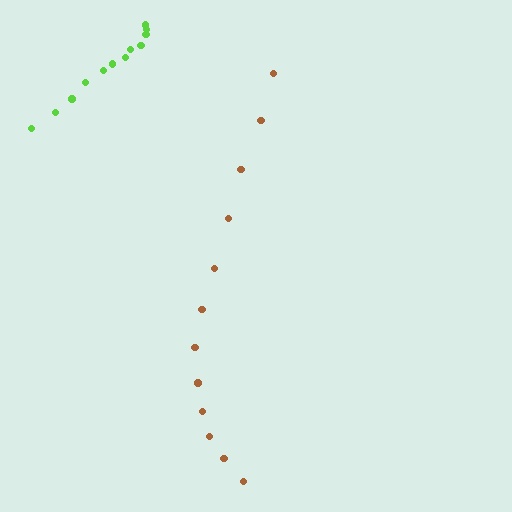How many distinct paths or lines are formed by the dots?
There are 2 distinct paths.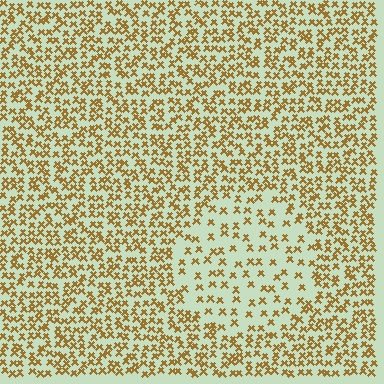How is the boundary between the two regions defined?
The boundary is defined by a change in element density (approximately 2.1x ratio). All elements are the same color, size, and shape.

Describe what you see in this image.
The image contains small brown elements arranged at two different densities. A circle-shaped region is visible where the elements are less densely packed than the surrounding area.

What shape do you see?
I see a circle.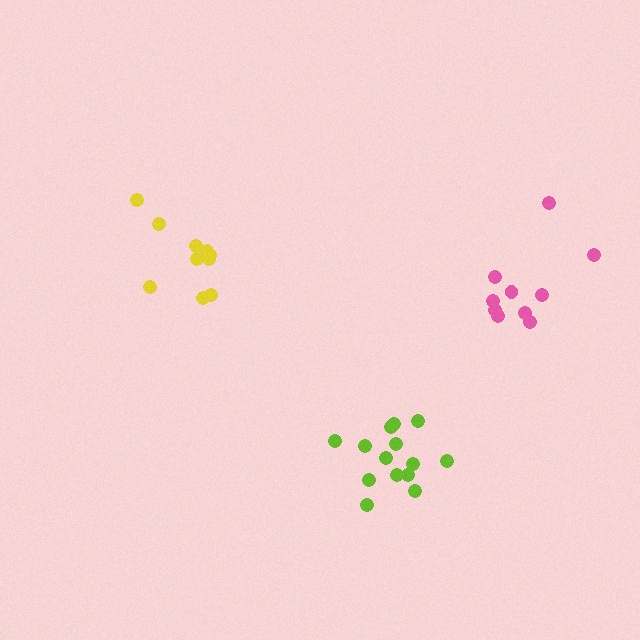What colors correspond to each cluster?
The clusters are colored: lime, yellow, pink.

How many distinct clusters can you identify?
There are 3 distinct clusters.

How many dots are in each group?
Group 1: 14 dots, Group 2: 10 dots, Group 3: 10 dots (34 total).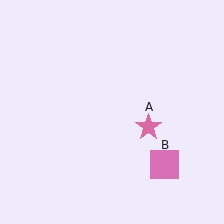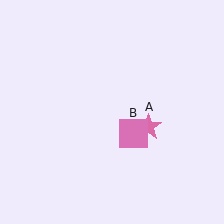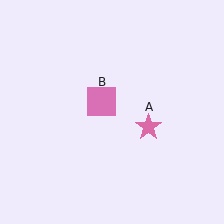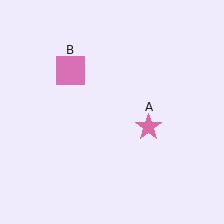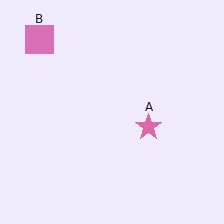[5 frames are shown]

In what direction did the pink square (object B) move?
The pink square (object B) moved up and to the left.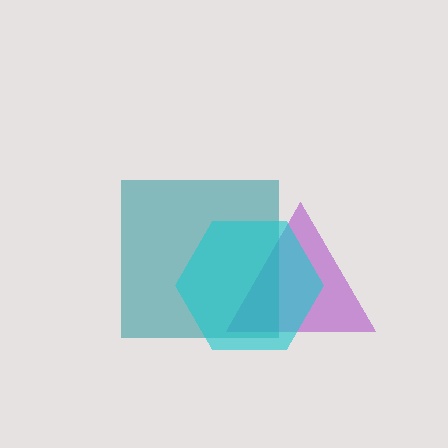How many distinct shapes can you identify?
There are 3 distinct shapes: a purple triangle, a teal square, a cyan hexagon.